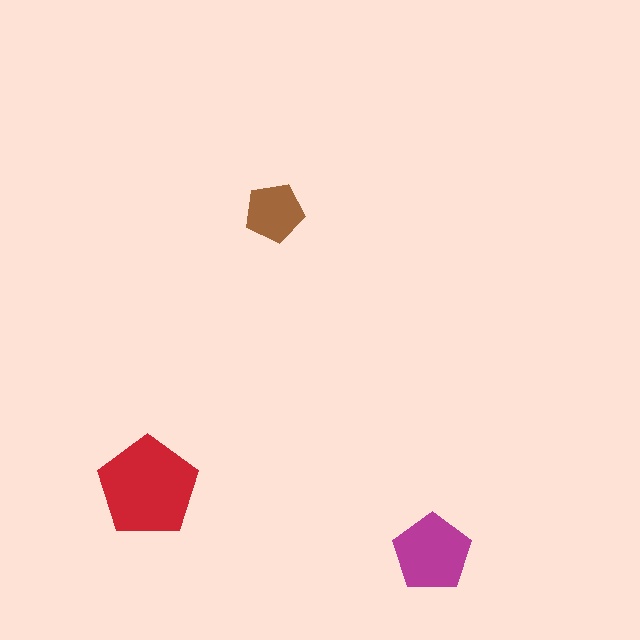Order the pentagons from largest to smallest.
the red one, the magenta one, the brown one.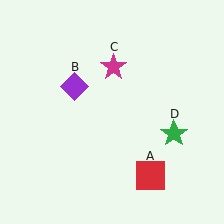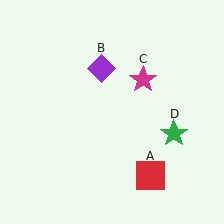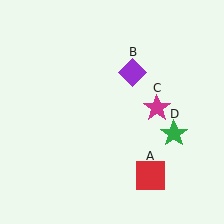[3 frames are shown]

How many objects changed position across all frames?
2 objects changed position: purple diamond (object B), magenta star (object C).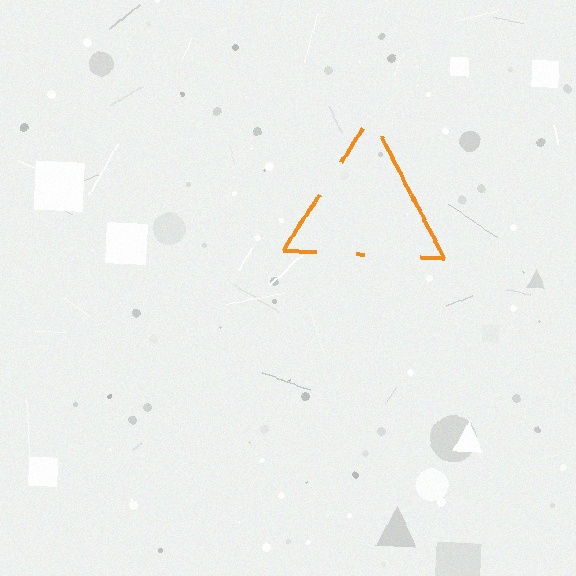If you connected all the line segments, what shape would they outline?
They would outline a triangle.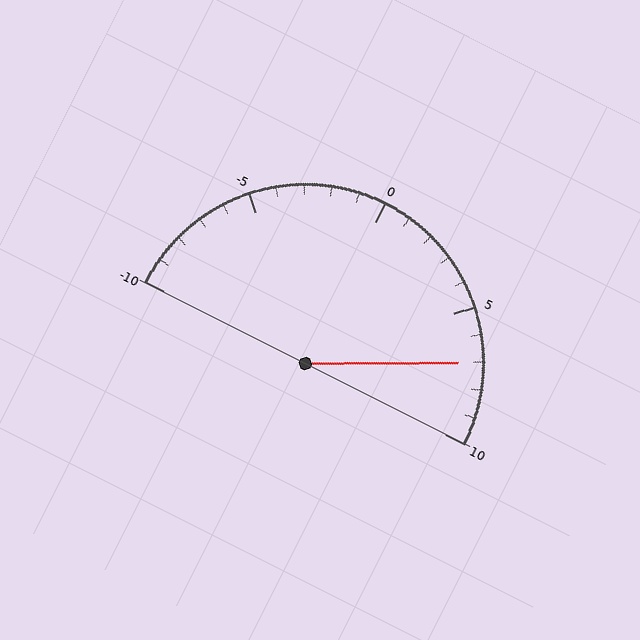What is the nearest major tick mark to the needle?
The nearest major tick mark is 5.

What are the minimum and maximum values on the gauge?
The gauge ranges from -10 to 10.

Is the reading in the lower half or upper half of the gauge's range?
The reading is in the upper half of the range (-10 to 10).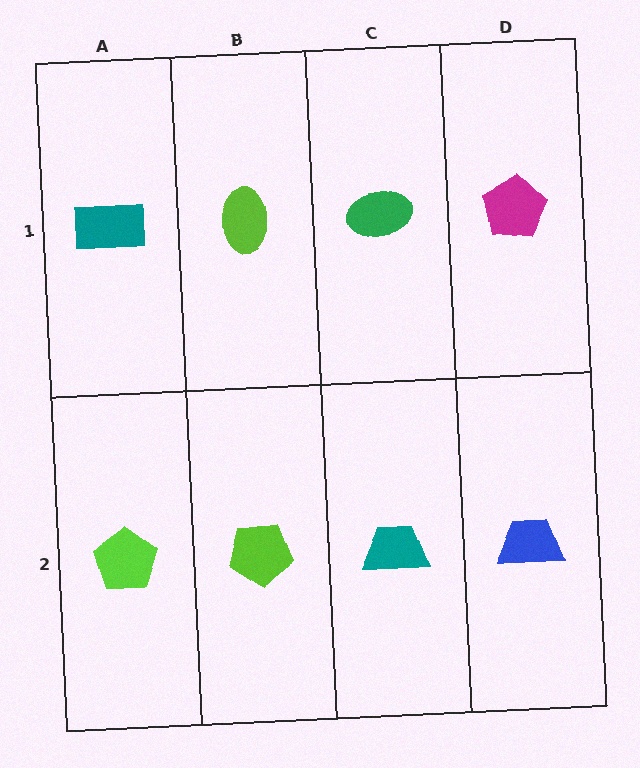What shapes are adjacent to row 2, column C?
A green ellipse (row 1, column C), a lime pentagon (row 2, column B), a blue trapezoid (row 2, column D).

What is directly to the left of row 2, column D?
A teal trapezoid.